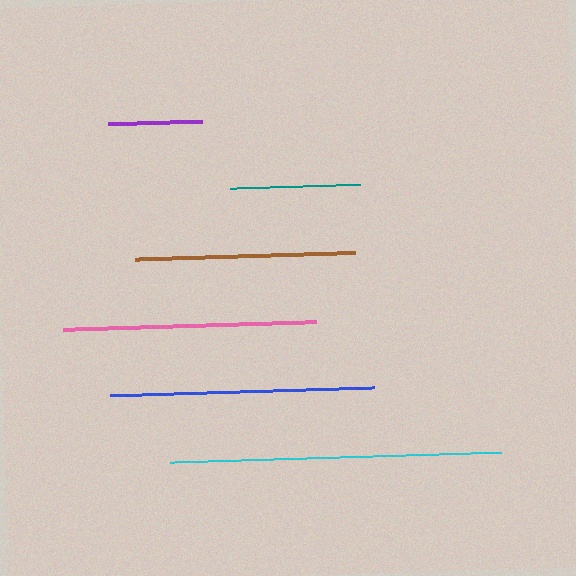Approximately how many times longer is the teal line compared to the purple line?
The teal line is approximately 1.4 times the length of the purple line.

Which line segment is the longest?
The cyan line is the longest at approximately 331 pixels.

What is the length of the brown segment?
The brown segment is approximately 220 pixels long.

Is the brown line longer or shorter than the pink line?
The pink line is longer than the brown line.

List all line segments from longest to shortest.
From longest to shortest: cyan, blue, pink, brown, teal, purple.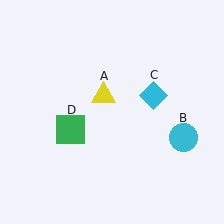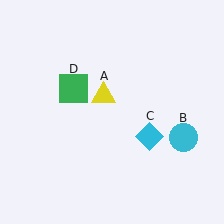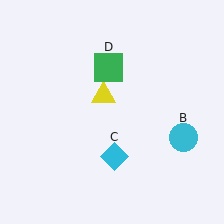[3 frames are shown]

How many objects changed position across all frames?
2 objects changed position: cyan diamond (object C), green square (object D).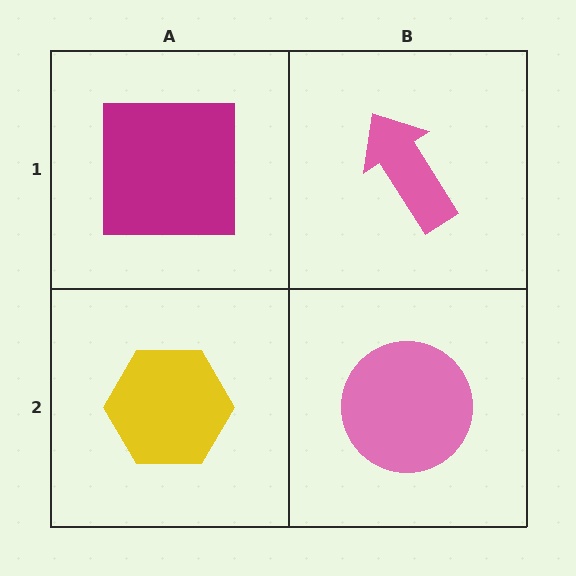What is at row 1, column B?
A pink arrow.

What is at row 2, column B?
A pink circle.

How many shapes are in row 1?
2 shapes.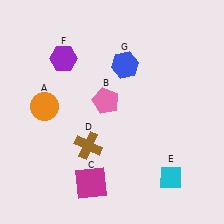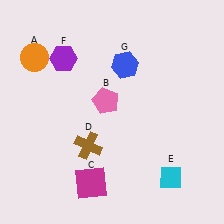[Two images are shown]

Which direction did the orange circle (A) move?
The orange circle (A) moved up.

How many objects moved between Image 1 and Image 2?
1 object moved between the two images.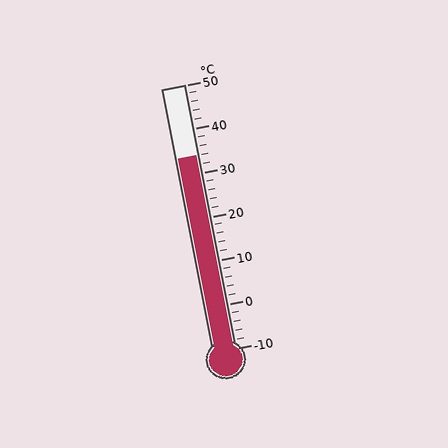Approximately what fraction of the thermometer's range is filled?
The thermometer is filled to approximately 75% of its range.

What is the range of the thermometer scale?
The thermometer scale ranges from -10°C to 50°C.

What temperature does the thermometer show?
The thermometer shows approximately 34°C.